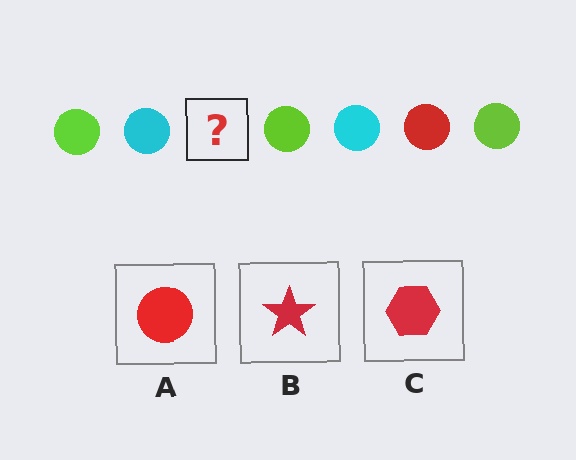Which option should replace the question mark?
Option A.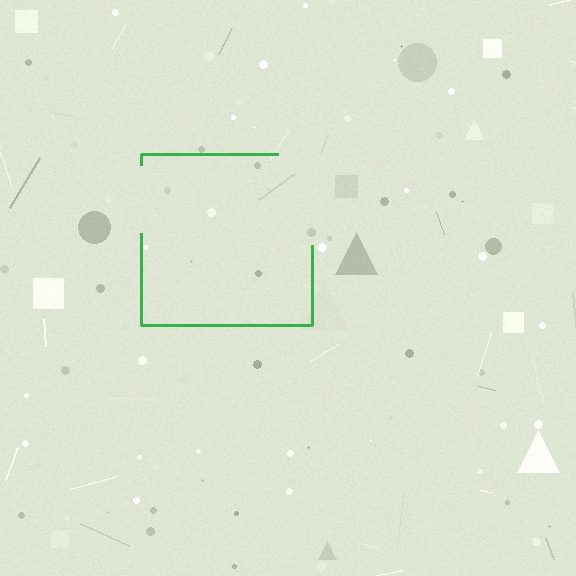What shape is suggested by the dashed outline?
The dashed outline suggests a square.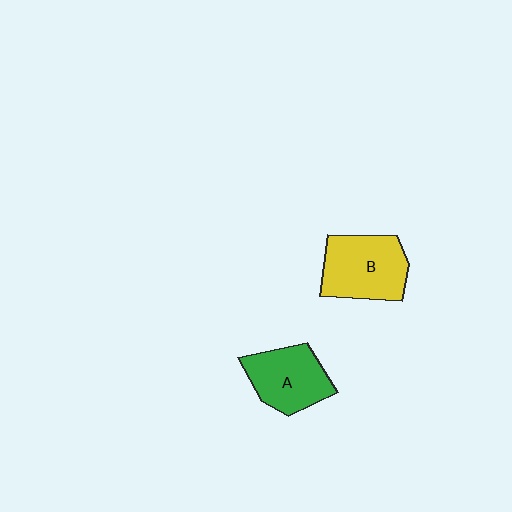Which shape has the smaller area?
Shape A (green).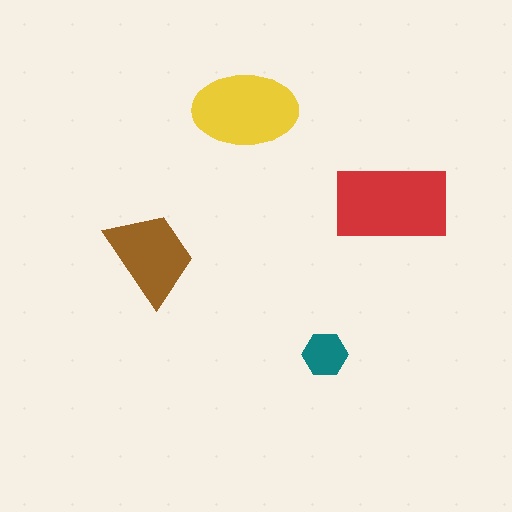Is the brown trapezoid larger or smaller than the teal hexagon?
Larger.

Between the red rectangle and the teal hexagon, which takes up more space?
The red rectangle.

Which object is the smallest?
The teal hexagon.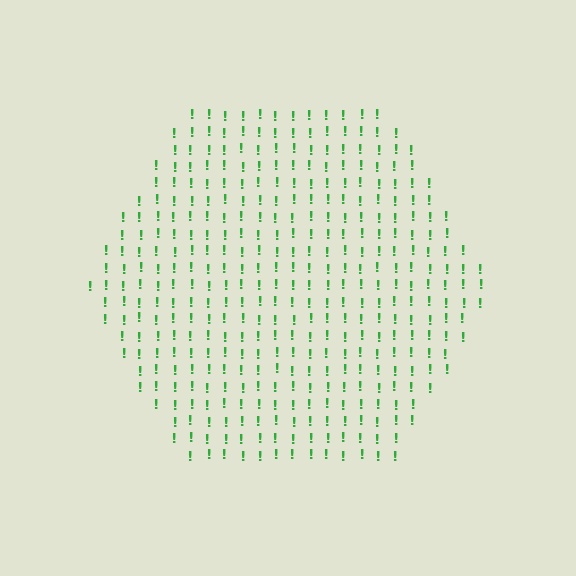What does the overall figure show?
The overall figure shows a hexagon.